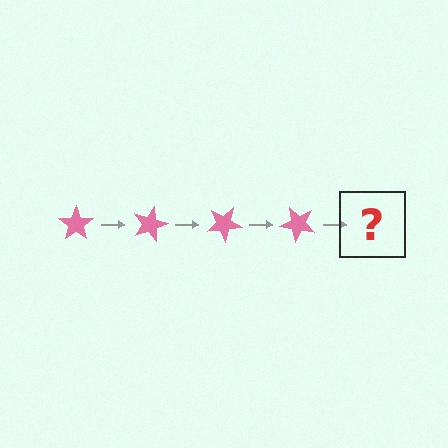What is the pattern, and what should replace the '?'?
The pattern is that the star rotates 15 degrees each step. The '?' should be a pink star rotated 60 degrees.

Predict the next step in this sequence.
The next step is a pink star rotated 60 degrees.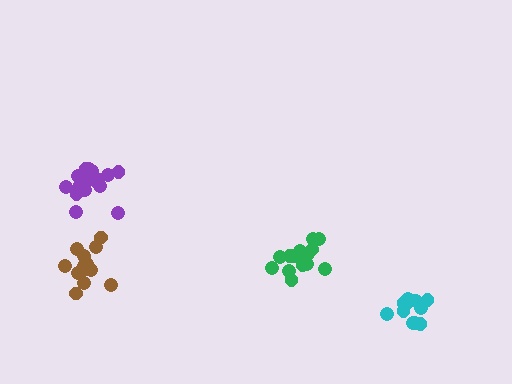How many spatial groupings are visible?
There are 4 spatial groupings.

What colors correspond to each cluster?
The clusters are colored: purple, cyan, brown, green.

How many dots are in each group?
Group 1: 16 dots, Group 2: 12 dots, Group 3: 13 dots, Group 4: 15 dots (56 total).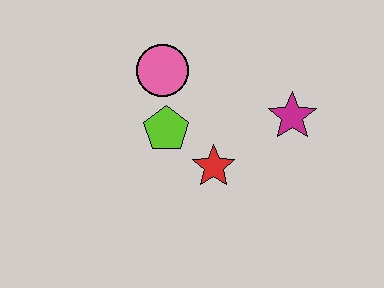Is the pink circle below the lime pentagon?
No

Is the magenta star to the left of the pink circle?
No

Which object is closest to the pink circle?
The lime pentagon is closest to the pink circle.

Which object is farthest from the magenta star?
The pink circle is farthest from the magenta star.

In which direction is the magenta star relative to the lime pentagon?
The magenta star is to the right of the lime pentagon.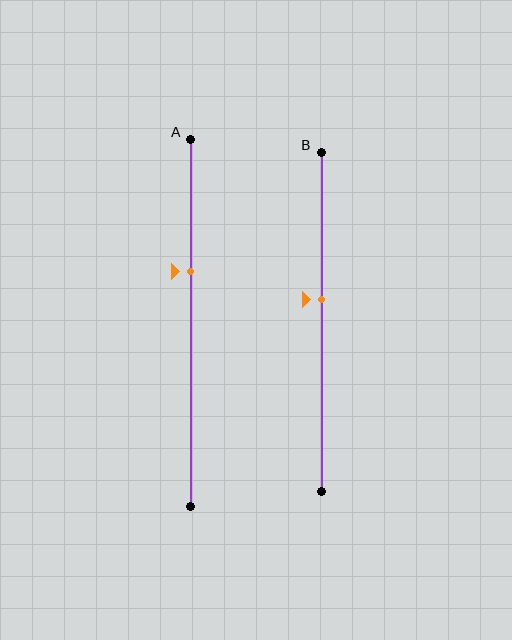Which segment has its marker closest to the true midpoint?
Segment B has its marker closest to the true midpoint.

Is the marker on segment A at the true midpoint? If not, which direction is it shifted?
No, the marker on segment A is shifted upward by about 14% of the segment length.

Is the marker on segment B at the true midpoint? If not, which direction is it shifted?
No, the marker on segment B is shifted upward by about 7% of the segment length.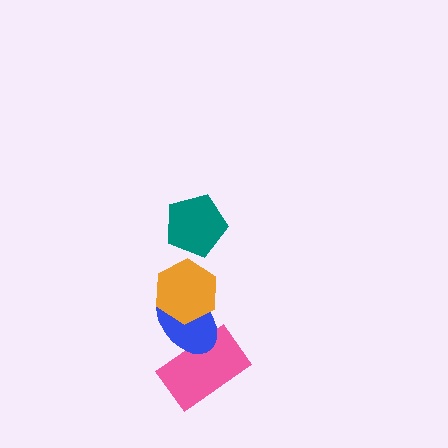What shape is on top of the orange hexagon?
The teal pentagon is on top of the orange hexagon.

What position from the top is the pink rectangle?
The pink rectangle is 4th from the top.